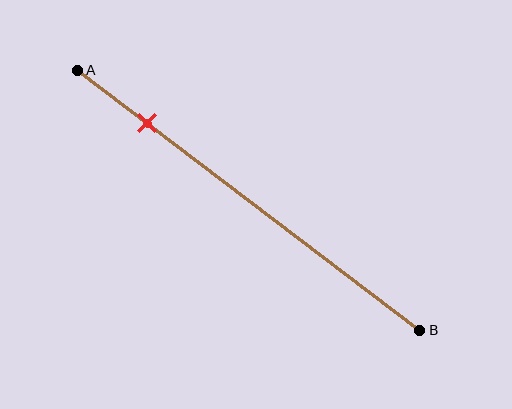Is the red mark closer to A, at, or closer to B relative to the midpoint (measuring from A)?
The red mark is closer to point A than the midpoint of segment AB.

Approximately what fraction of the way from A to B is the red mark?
The red mark is approximately 20% of the way from A to B.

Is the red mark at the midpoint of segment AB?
No, the mark is at about 20% from A, not at the 50% midpoint.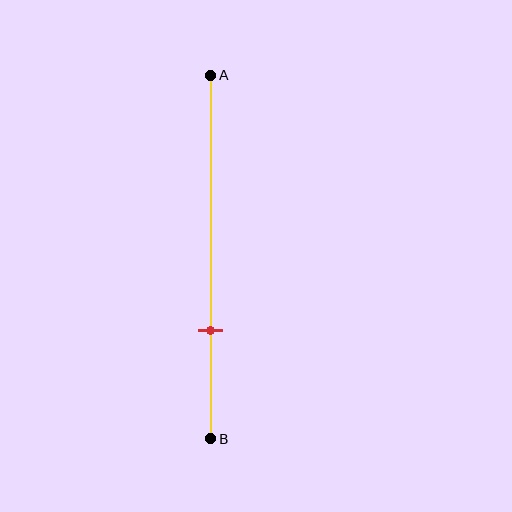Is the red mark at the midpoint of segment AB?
No, the mark is at about 70% from A, not at the 50% midpoint.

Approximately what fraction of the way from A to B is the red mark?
The red mark is approximately 70% of the way from A to B.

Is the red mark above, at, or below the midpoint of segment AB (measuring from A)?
The red mark is below the midpoint of segment AB.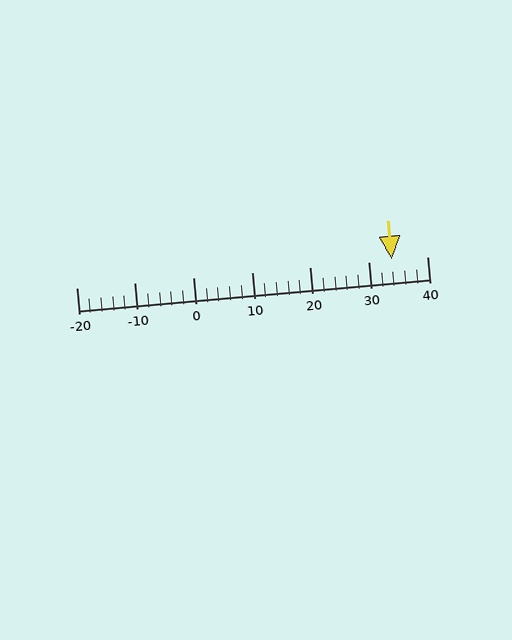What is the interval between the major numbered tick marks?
The major tick marks are spaced 10 units apart.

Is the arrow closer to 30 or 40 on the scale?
The arrow is closer to 30.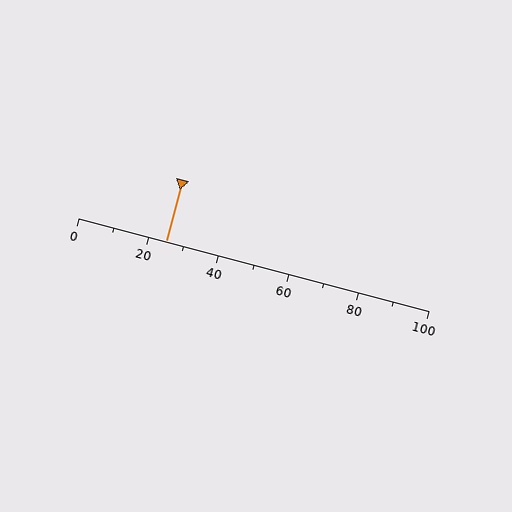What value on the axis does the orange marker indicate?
The marker indicates approximately 25.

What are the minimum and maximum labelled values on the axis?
The axis runs from 0 to 100.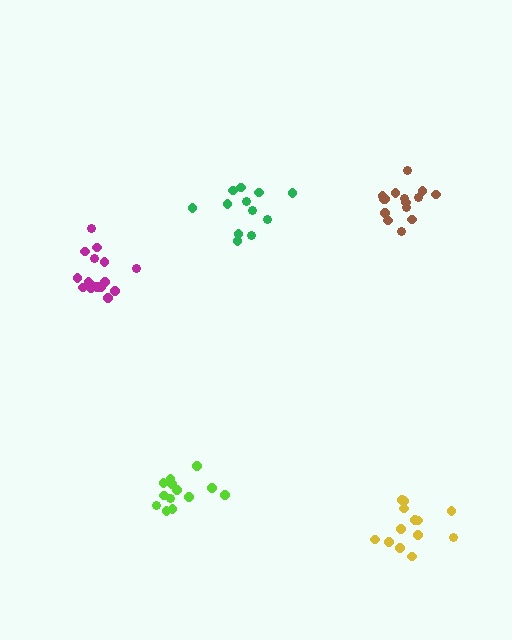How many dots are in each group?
Group 1: 13 dots, Group 2: 13 dots, Group 3: 12 dots, Group 4: 17 dots, Group 5: 15 dots (70 total).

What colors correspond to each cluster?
The clusters are colored: yellow, lime, green, magenta, brown.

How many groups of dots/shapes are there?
There are 5 groups.